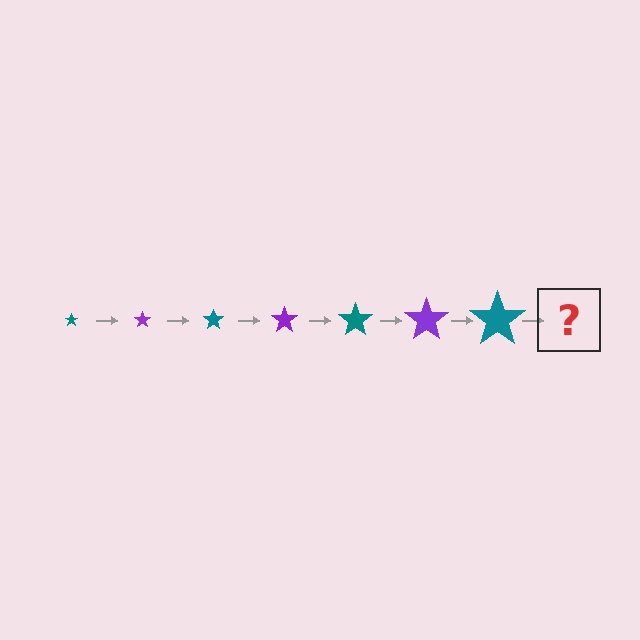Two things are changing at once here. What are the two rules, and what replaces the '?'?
The two rules are that the star grows larger each step and the color cycles through teal and purple. The '?' should be a purple star, larger than the previous one.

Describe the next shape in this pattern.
It should be a purple star, larger than the previous one.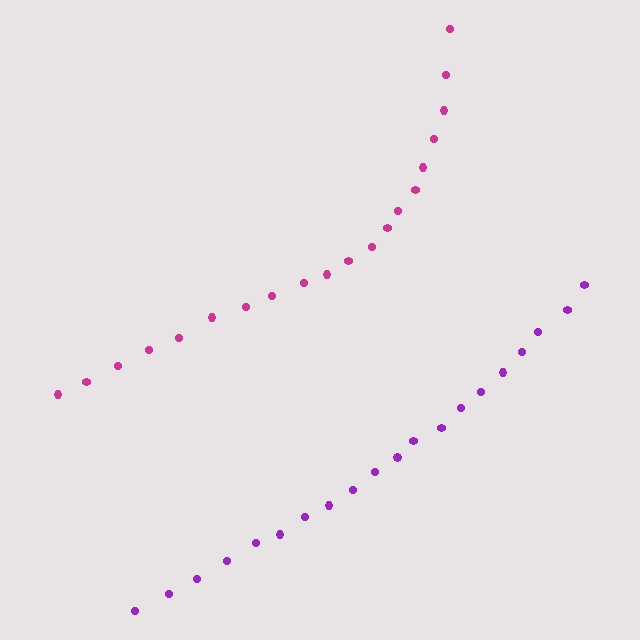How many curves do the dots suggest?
There are 2 distinct paths.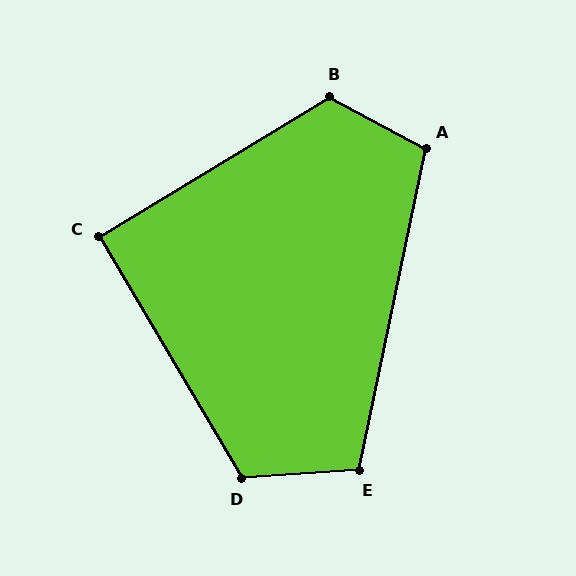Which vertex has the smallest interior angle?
C, at approximately 91 degrees.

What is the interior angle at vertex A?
Approximately 107 degrees (obtuse).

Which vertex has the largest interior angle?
B, at approximately 120 degrees.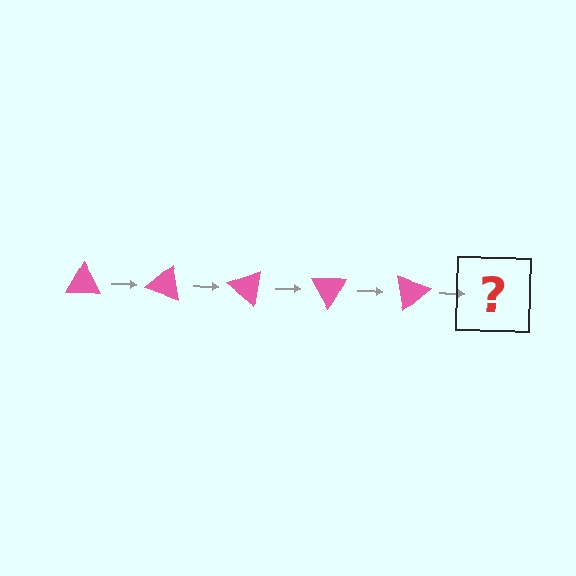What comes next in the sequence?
The next element should be a pink triangle rotated 100 degrees.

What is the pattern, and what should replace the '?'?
The pattern is that the triangle rotates 20 degrees each step. The '?' should be a pink triangle rotated 100 degrees.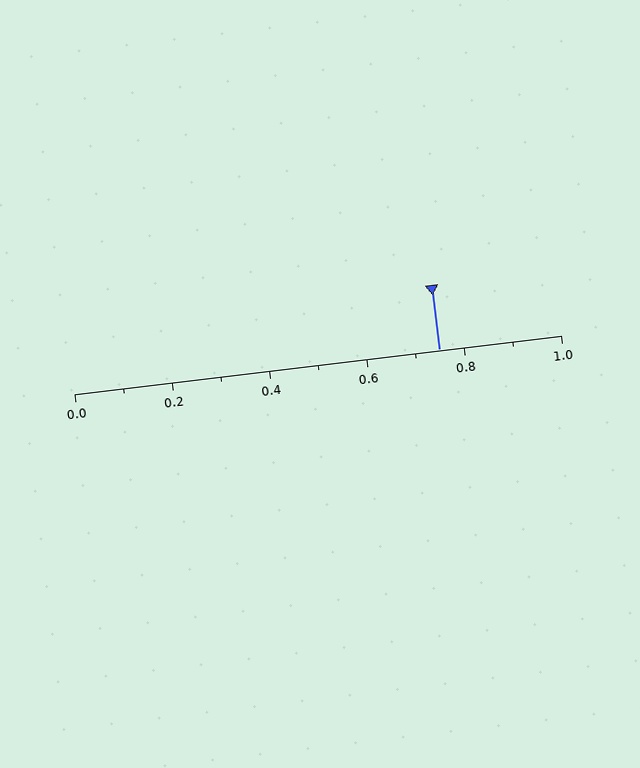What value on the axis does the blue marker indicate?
The marker indicates approximately 0.75.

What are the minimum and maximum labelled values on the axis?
The axis runs from 0.0 to 1.0.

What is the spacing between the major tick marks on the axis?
The major ticks are spaced 0.2 apart.